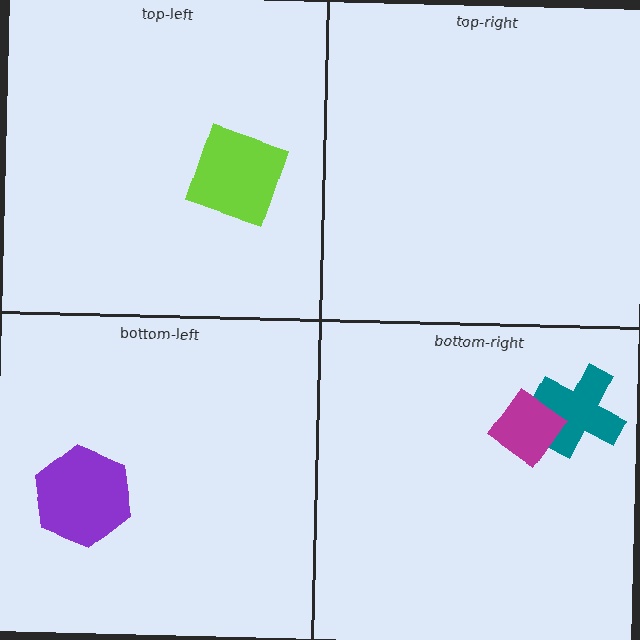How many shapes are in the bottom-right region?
2.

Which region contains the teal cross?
The bottom-right region.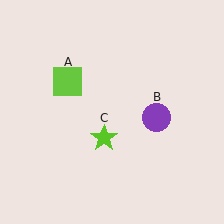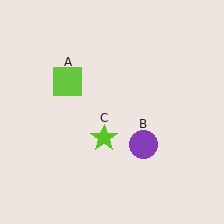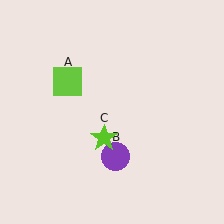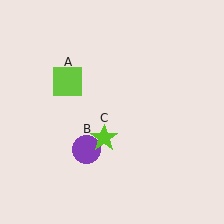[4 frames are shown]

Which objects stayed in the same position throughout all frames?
Lime square (object A) and lime star (object C) remained stationary.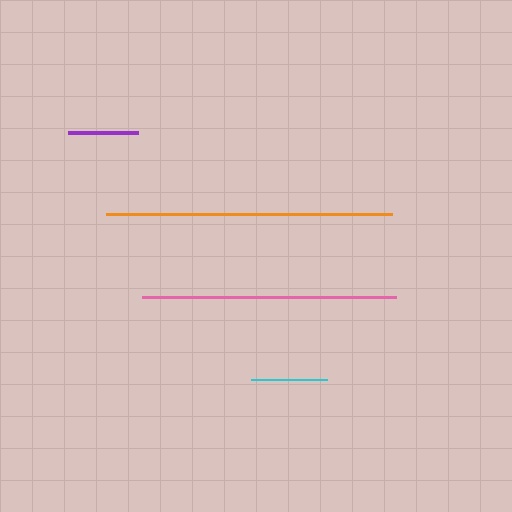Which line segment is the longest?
The orange line is the longest at approximately 286 pixels.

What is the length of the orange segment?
The orange segment is approximately 286 pixels long.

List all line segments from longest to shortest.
From longest to shortest: orange, pink, cyan, purple.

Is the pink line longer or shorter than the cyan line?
The pink line is longer than the cyan line.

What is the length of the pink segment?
The pink segment is approximately 254 pixels long.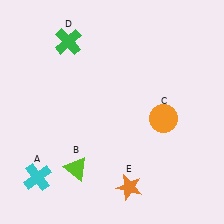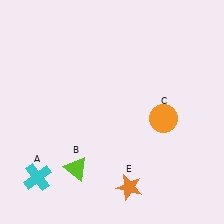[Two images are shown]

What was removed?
The green cross (D) was removed in Image 2.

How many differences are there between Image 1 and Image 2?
There is 1 difference between the two images.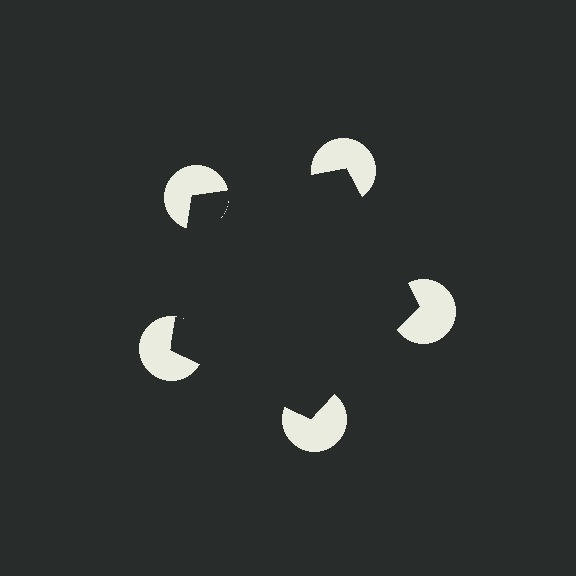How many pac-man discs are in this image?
There are 5 — one at each vertex of the illusory pentagon.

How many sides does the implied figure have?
5 sides.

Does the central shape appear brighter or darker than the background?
It typically appears slightly darker than the background, even though no actual brightness change is drawn.